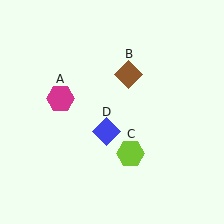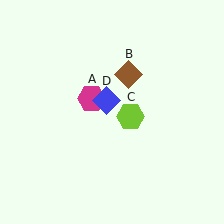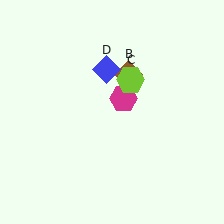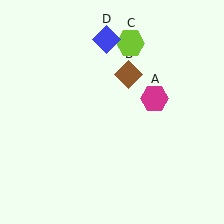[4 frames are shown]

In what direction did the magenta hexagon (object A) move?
The magenta hexagon (object A) moved right.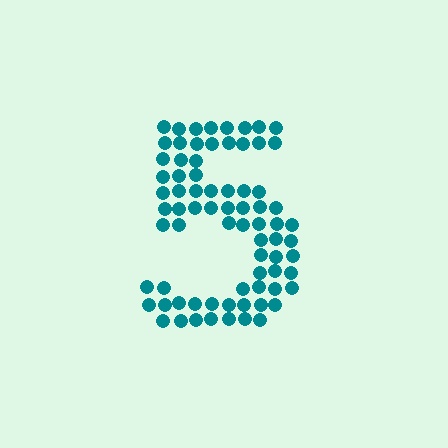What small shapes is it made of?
It is made of small circles.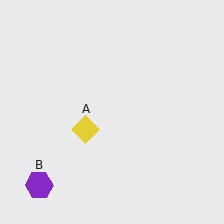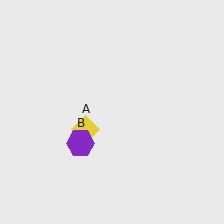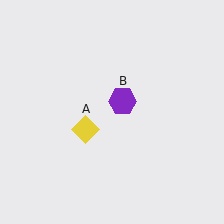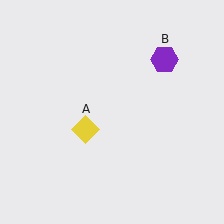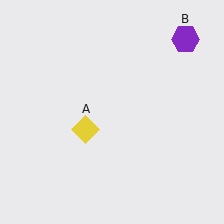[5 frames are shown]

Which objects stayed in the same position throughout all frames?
Yellow diamond (object A) remained stationary.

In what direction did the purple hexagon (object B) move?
The purple hexagon (object B) moved up and to the right.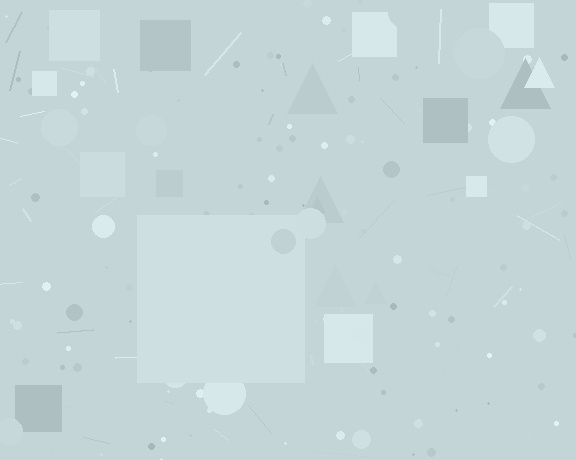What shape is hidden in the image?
A square is hidden in the image.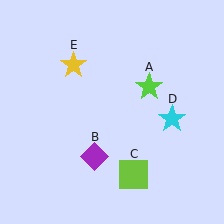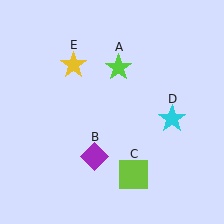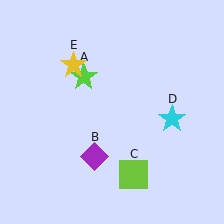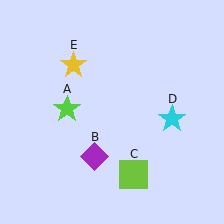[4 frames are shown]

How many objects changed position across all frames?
1 object changed position: lime star (object A).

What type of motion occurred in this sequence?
The lime star (object A) rotated counterclockwise around the center of the scene.